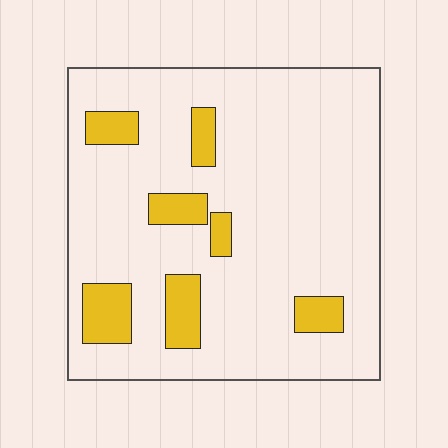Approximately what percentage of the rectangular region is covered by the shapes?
Approximately 15%.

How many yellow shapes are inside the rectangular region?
7.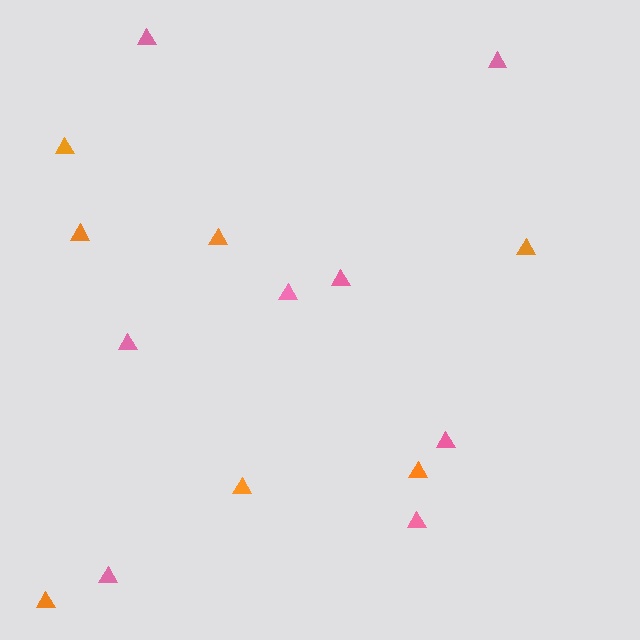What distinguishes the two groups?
There are 2 groups: one group of pink triangles (8) and one group of orange triangles (7).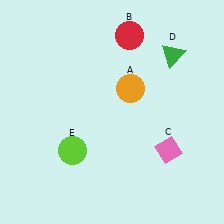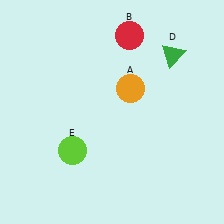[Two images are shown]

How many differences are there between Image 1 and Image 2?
There is 1 difference between the two images.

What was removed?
The pink diamond (C) was removed in Image 2.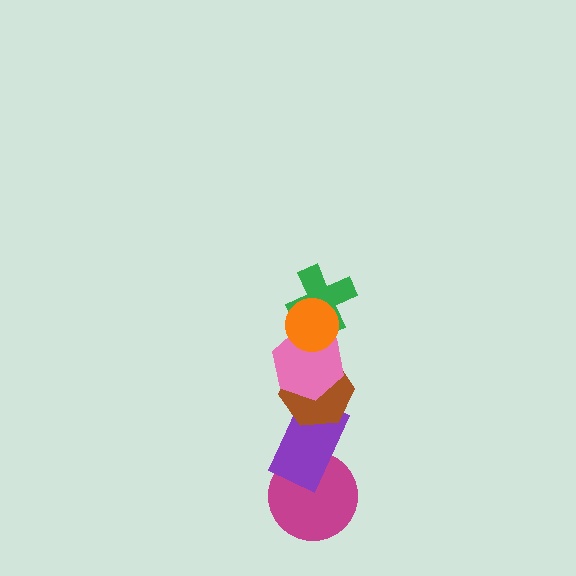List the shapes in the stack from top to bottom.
From top to bottom: the orange circle, the green cross, the pink hexagon, the brown hexagon, the purple rectangle, the magenta circle.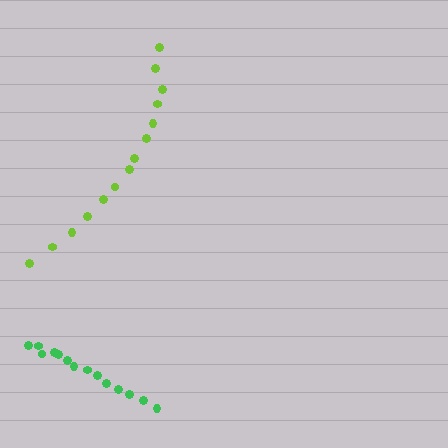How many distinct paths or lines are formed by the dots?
There are 2 distinct paths.